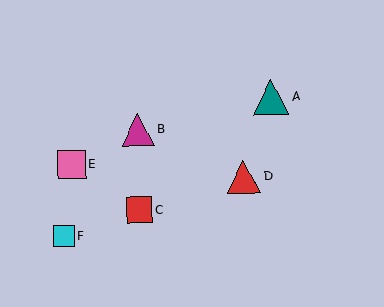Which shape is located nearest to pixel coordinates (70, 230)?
The cyan square (labeled F) at (64, 236) is nearest to that location.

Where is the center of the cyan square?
The center of the cyan square is at (64, 236).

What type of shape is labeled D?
Shape D is a red triangle.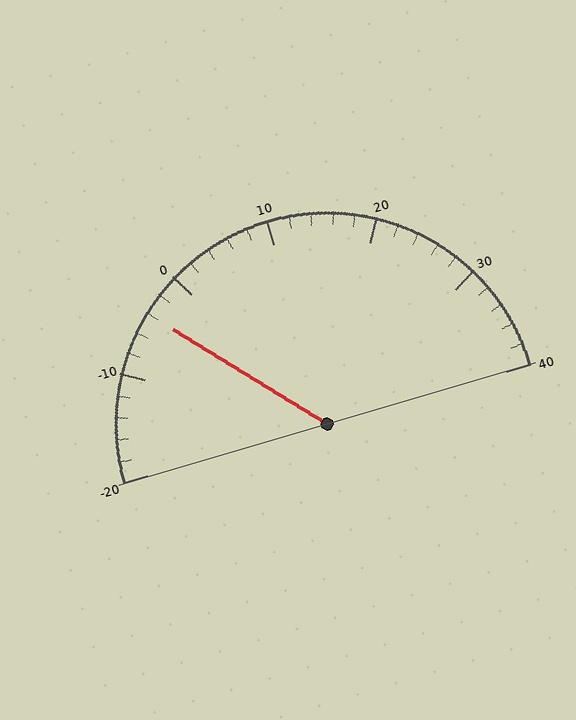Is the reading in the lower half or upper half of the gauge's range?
The reading is in the lower half of the range (-20 to 40).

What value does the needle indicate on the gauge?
The needle indicates approximately -4.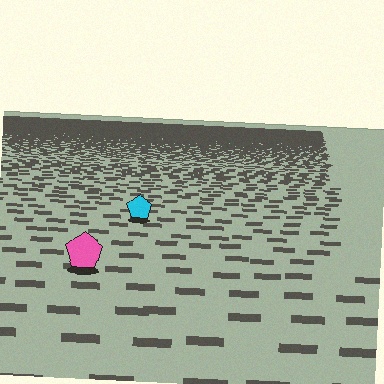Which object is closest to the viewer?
The pink pentagon is closest. The texture marks near it are larger and more spread out.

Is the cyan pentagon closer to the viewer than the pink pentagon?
No. The pink pentagon is closer — you can tell from the texture gradient: the ground texture is coarser near it.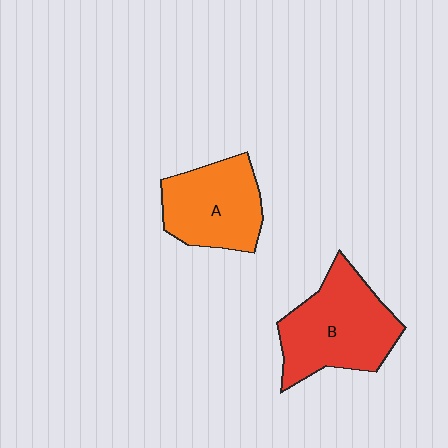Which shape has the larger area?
Shape B (red).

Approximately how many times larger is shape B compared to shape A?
Approximately 1.2 times.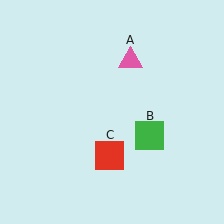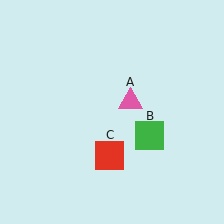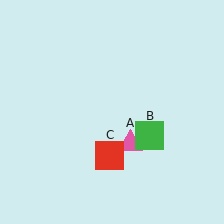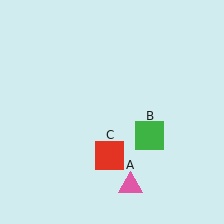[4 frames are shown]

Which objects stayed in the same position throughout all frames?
Green square (object B) and red square (object C) remained stationary.